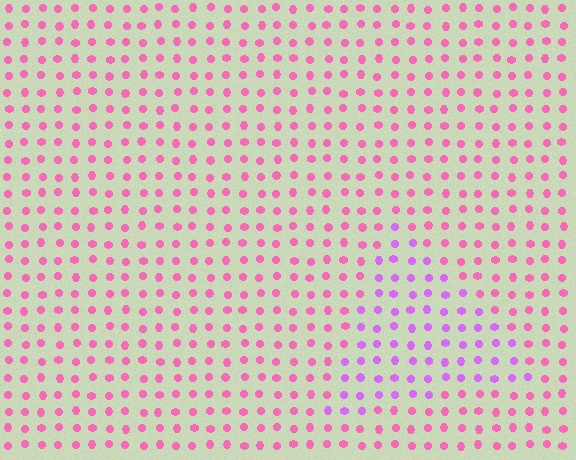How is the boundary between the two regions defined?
The boundary is defined purely by a slight shift in hue (about 40 degrees). Spacing, size, and orientation are identical on both sides.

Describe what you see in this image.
The image is filled with small pink elements in a uniform arrangement. A triangle-shaped region is visible where the elements are tinted to a slightly different hue, forming a subtle color boundary.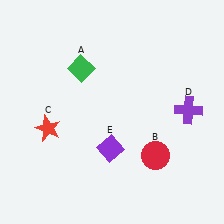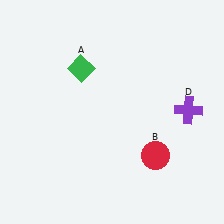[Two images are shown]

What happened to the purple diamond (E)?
The purple diamond (E) was removed in Image 2. It was in the bottom-left area of Image 1.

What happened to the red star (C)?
The red star (C) was removed in Image 2. It was in the bottom-left area of Image 1.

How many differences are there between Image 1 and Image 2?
There are 2 differences between the two images.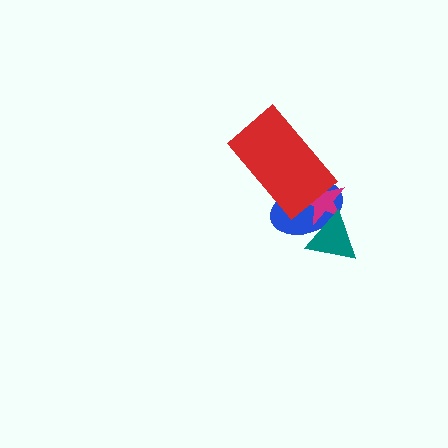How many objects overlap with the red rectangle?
2 objects overlap with the red rectangle.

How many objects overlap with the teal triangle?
2 objects overlap with the teal triangle.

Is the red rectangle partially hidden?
No, no other shape covers it.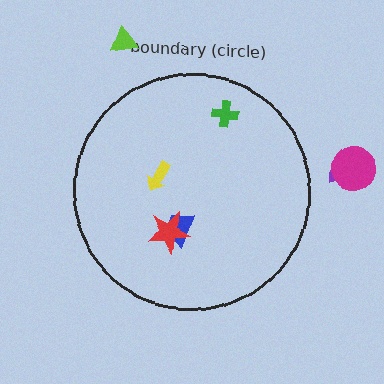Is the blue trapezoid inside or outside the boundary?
Inside.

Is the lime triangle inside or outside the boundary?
Outside.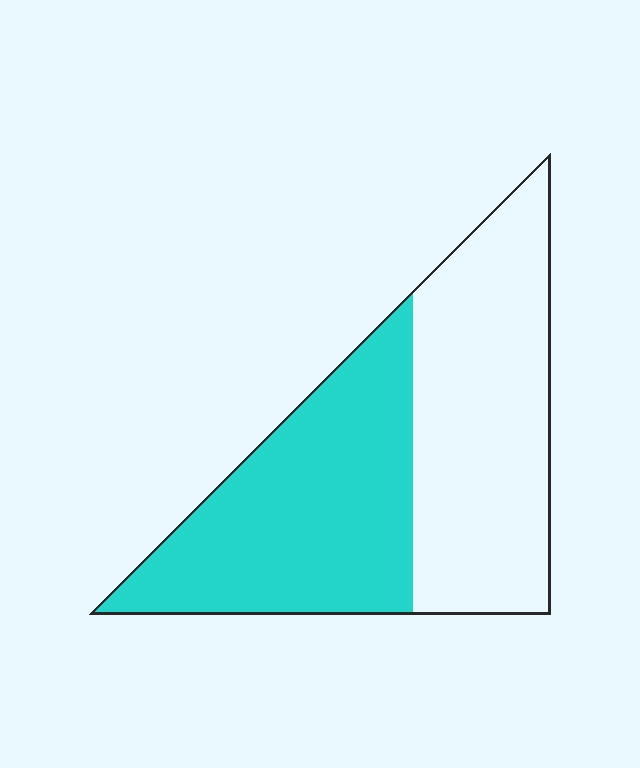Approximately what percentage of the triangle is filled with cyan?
Approximately 50%.